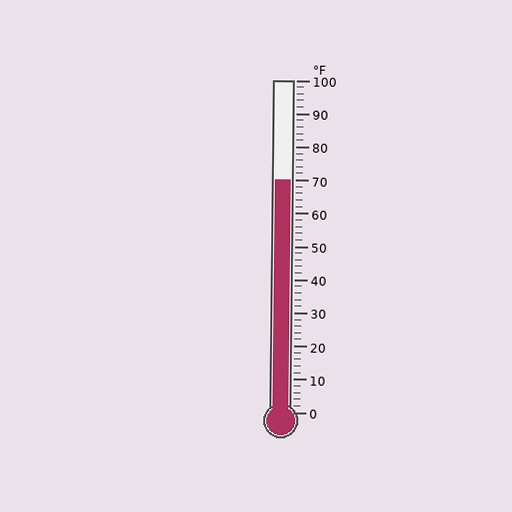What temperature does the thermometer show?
The thermometer shows approximately 70°F.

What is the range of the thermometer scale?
The thermometer scale ranges from 0°F to 100°F.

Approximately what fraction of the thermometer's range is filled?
The thermometer is filled to approximately 70% of its range.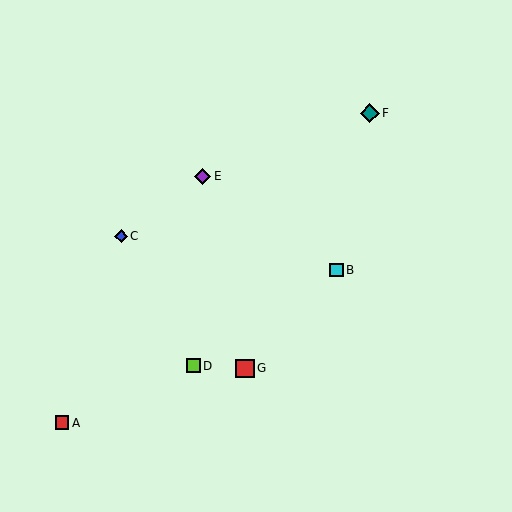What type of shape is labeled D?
Shape D is a lime square.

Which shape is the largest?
The teal diamond (labeled F) is the largest.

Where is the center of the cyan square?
The center of the cyan square is at (337, 270).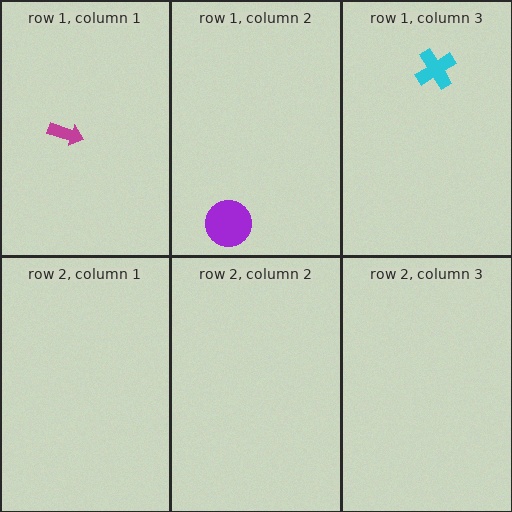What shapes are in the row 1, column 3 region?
The cyan cross.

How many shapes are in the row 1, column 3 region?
1.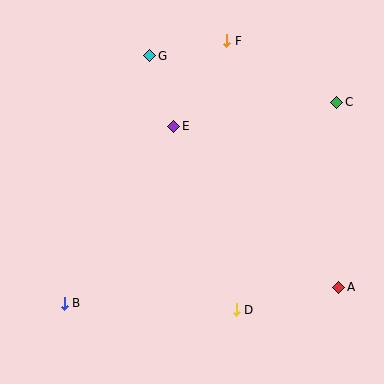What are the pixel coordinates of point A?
Point A is at (339, 287).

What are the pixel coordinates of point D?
Point D is at (236, 310).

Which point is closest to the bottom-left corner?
Point B is closest to the bottom-left corner.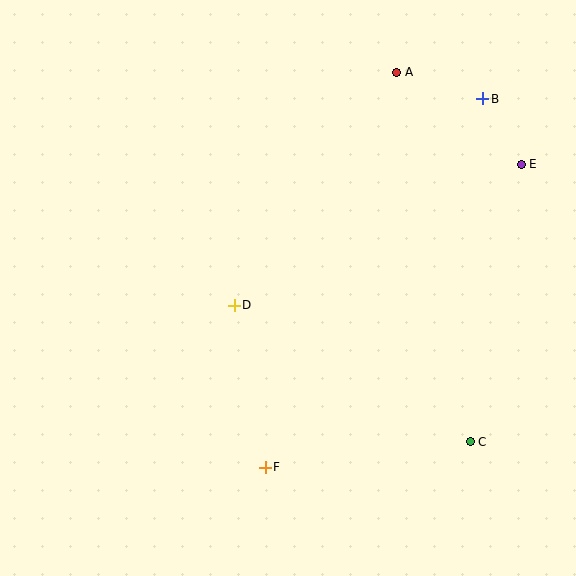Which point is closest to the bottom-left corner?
Point F is closest to the bottom-left corner.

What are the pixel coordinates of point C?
Point C is at (470, 442).